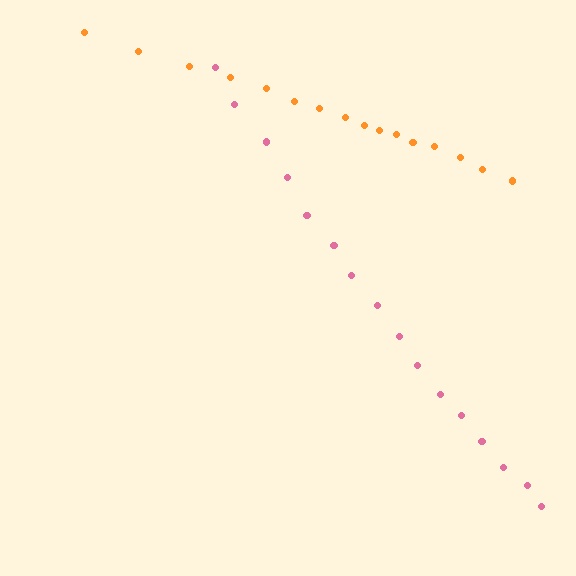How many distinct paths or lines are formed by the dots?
There are 2 distinct paths.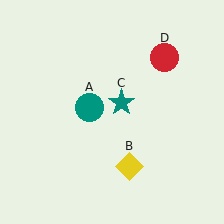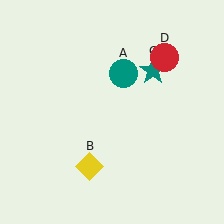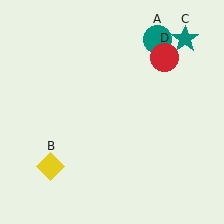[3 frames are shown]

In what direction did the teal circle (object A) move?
The teal circle (object A) moved up and to the right.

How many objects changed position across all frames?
3 objects changed position: teal circle (object A), yellow diamond (object B), teal star (object C).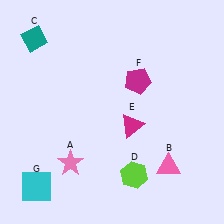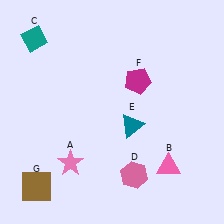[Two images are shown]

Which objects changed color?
D changed from lime to pink. E changed from magenta to teal. G changed from cyan to brown.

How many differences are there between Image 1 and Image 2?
There are 3 differences between the two images.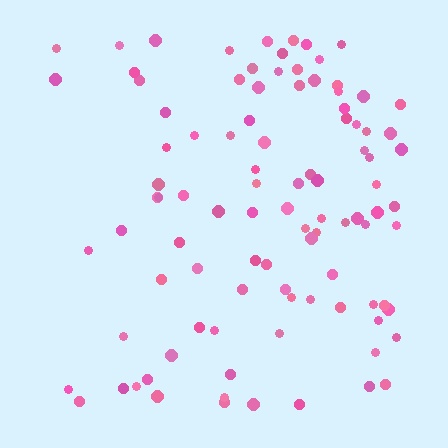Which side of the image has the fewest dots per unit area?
The left.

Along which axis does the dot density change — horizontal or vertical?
Horizontal.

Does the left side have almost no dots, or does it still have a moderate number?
Still a moderate number, just noticeably fewer than the right.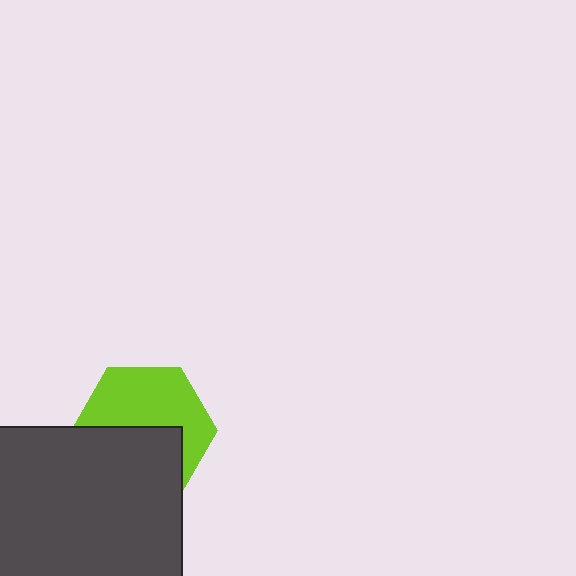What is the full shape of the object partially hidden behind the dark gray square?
The partially hidden object is a lime hexagon.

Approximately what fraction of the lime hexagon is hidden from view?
Roughly 47% of the lime hexagon is hidden behind the dark gray square.